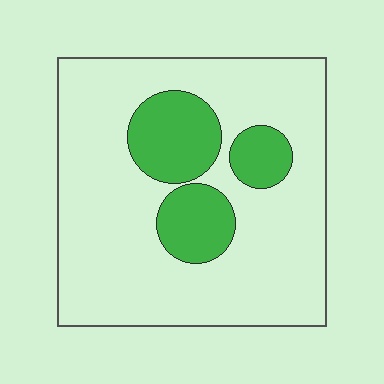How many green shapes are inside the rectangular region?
3.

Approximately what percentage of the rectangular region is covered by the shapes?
Approximately 20%.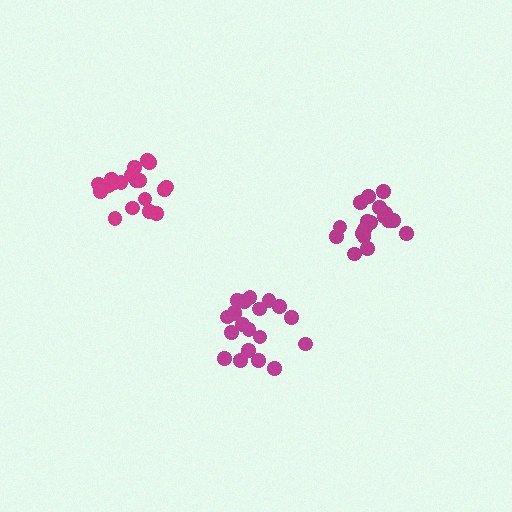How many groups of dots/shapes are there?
There are 3 groups.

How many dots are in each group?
Group 1: 20 dots, Group 2: 18 dots, Group 3: 20 dots (58 total).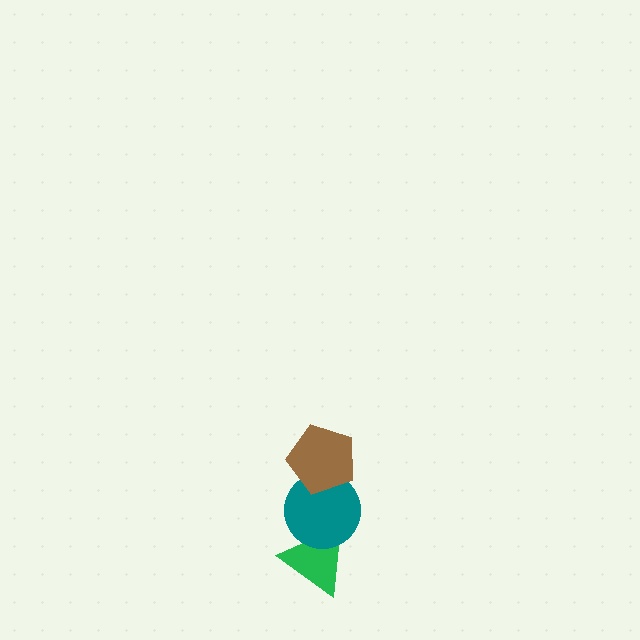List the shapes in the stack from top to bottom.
From top to bottom: the brown pentagon, the teal circle, the green triangle.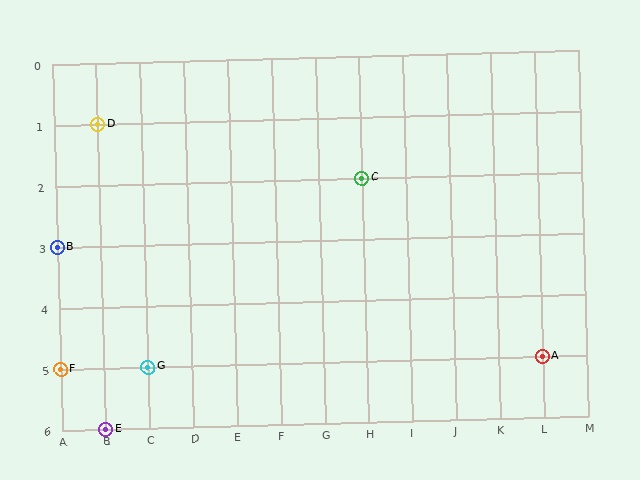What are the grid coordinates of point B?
Point B is at grid coordinates (A, 3).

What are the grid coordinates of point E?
Point E is at grid coordinates (B, 6).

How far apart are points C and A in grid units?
Points C and A are 4 columns and 3 rows apart (about 5.0 grid units diagonally).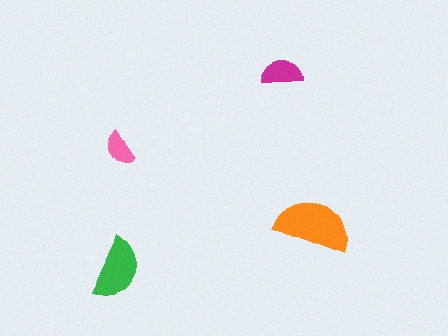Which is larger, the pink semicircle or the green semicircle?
The green one.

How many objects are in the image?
There are 4 objects in the image.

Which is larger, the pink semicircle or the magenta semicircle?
The magenta one.